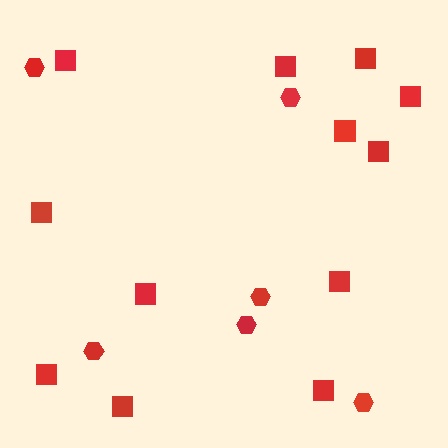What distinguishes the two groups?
There are 2 groups: one group of hexagons (6) and one group of squares (12).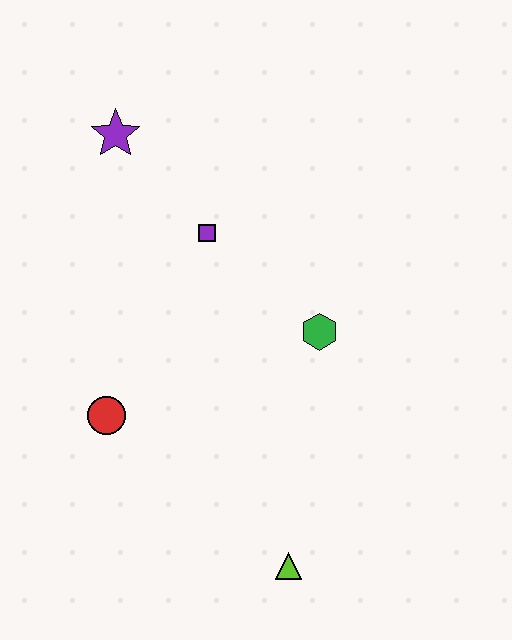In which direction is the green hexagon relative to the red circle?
The green hexagon is to the right of the red circle.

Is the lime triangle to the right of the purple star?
Yes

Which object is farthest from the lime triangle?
The purple star is farthest from the lime triangle.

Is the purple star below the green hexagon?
No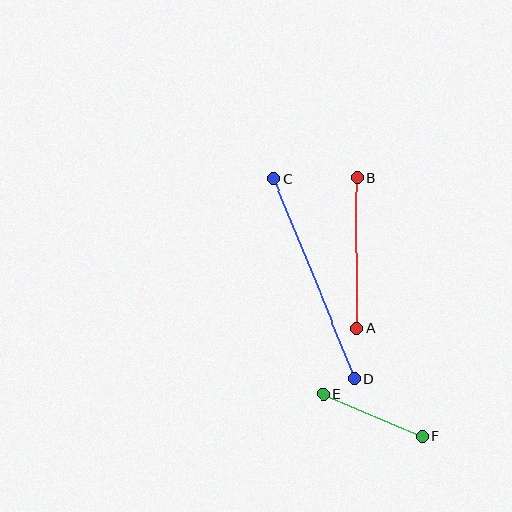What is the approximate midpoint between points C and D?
The midpoint is at approximately (314, 278) pixels.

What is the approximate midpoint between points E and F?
The midpoint is at approximately (372, 415) pixels.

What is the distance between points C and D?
The distance is approximately 215 pixels.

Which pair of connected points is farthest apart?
Points C and D are farthest apart.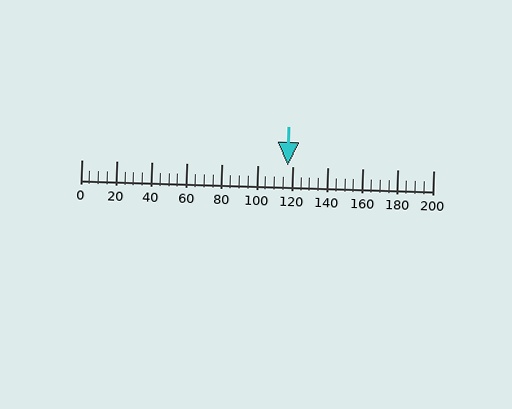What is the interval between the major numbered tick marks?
The major tick marks are spaced 20 units apart.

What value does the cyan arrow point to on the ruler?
The cyan arrow points to approximately 117.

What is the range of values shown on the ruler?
The ruler shows values from 0 to 200.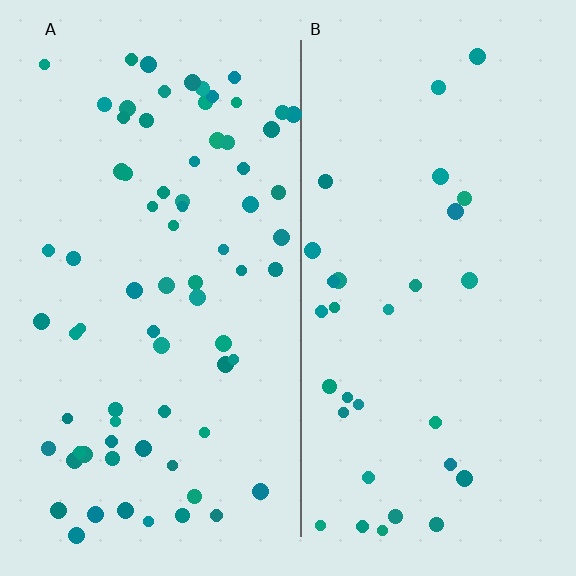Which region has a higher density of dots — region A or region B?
A (the left).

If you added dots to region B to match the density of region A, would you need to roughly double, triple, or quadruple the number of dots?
Approximately double.